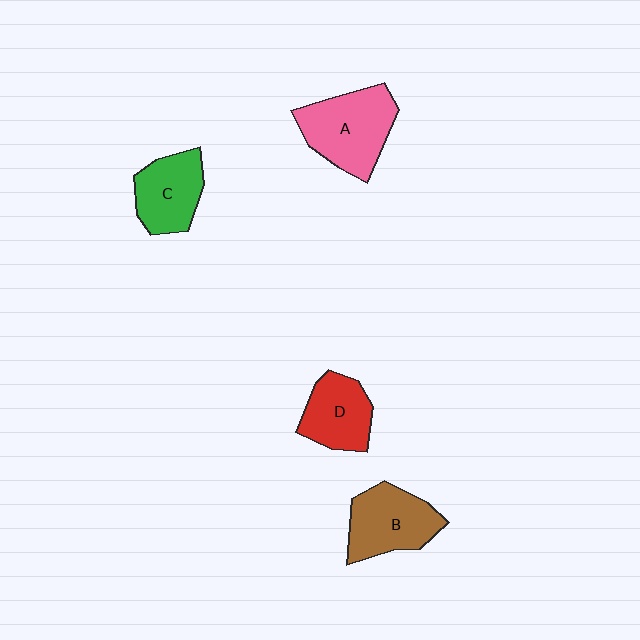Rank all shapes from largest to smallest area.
From largest to smallest: A (pink), B (brown), C (green), D (red).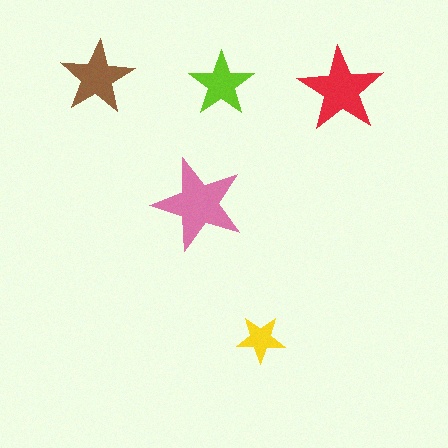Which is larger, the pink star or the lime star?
The pink one.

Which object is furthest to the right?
The red star is rightmost.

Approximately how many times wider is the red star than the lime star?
About 1.5 times wider.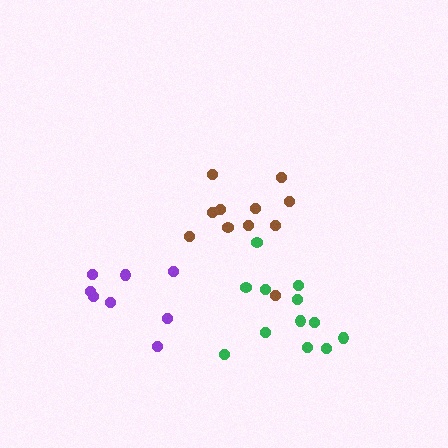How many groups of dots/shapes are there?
There are 3 groups.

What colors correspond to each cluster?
The clusters are colored: green, brown, purple.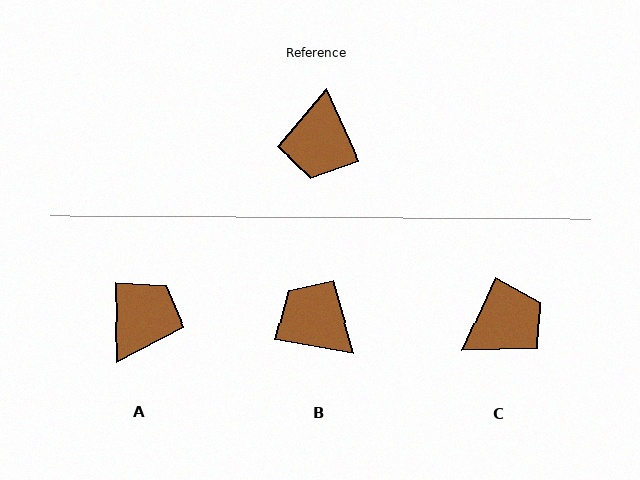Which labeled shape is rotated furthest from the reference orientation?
A, about 157 degrees away.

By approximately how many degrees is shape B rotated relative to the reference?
Approximately 124 degrees clockwise.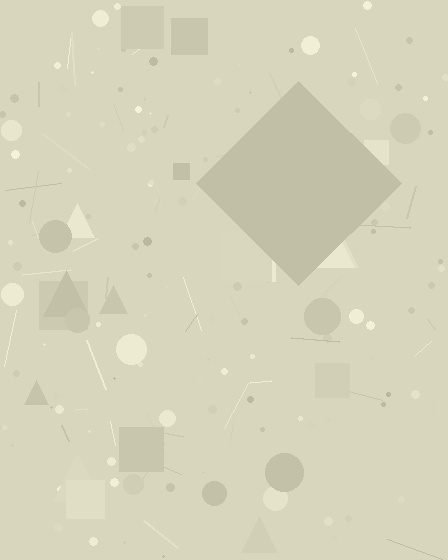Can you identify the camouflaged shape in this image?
The camouflaged shape is a diamond.